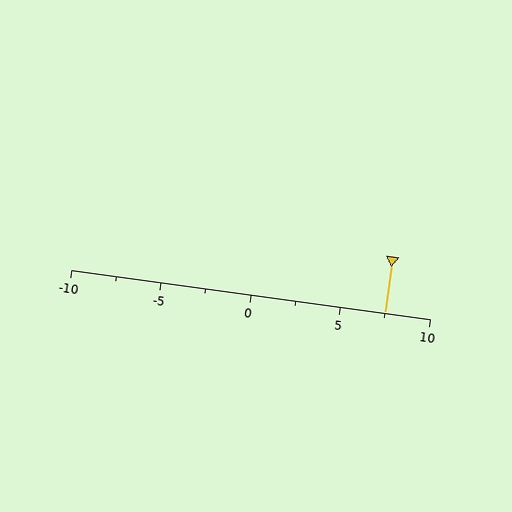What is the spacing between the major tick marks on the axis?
The major ticks are spaced 5 apart.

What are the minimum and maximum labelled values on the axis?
The axis runs from -10 to 10.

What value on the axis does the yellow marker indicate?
The marker indicates approximately 7.5.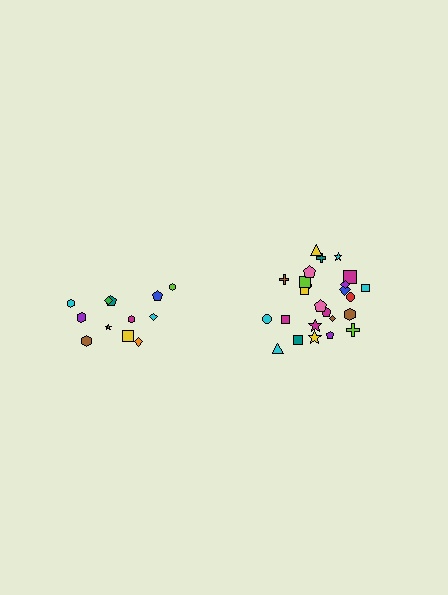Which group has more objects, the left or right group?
The right group.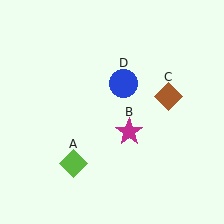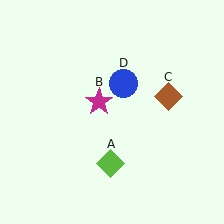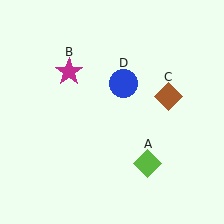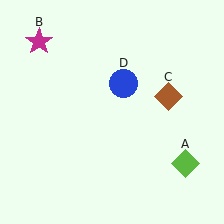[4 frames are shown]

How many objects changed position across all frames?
2 objects changed position: lime diamond (object A), magenta star (object B).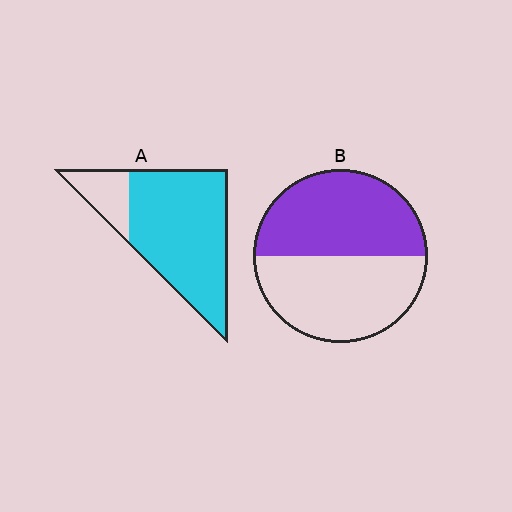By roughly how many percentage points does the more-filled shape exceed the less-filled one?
By roughly 30 percentage points (A over B).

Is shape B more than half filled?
Roughly half.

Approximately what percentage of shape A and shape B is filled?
A is approximately 80% and B is approximately 50%.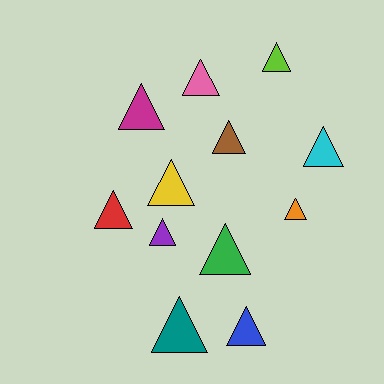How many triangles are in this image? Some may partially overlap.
There are 12 triangles.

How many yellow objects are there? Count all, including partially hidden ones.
There is 1 yellow object.